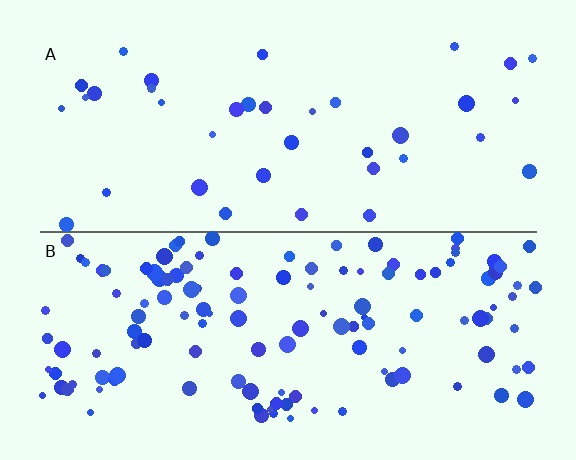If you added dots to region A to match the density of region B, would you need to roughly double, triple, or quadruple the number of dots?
Approximately triple.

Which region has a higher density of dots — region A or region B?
B (the bottom).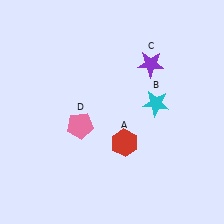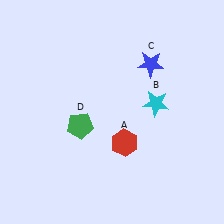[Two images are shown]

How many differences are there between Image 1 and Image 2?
There are 2 differences between the two images.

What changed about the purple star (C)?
In Image 1, C is purple. In Image 2, it changed to blue.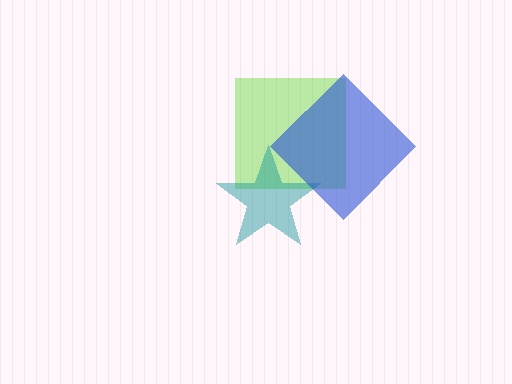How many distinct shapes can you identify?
There are 3 distinct shapes: a lime square, a teal star, a blue diamond.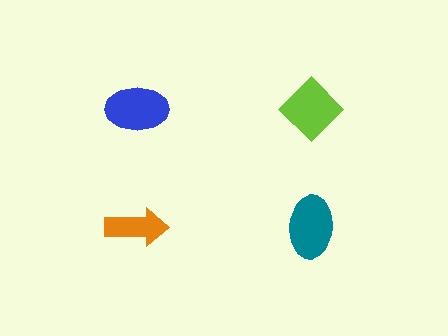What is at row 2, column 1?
An orange arrow.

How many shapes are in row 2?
2 shapes.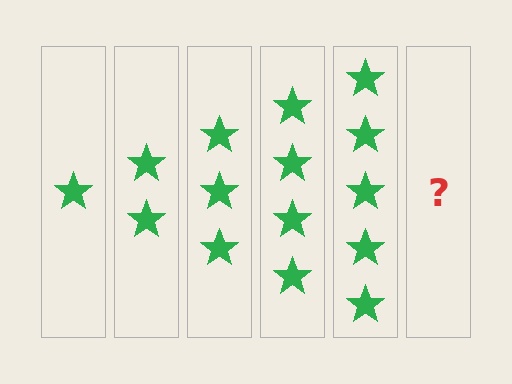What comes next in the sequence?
The next element should be 6 stars.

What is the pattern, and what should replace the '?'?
The pattern is that each step adds one more star. The '?' should be 6 stars.